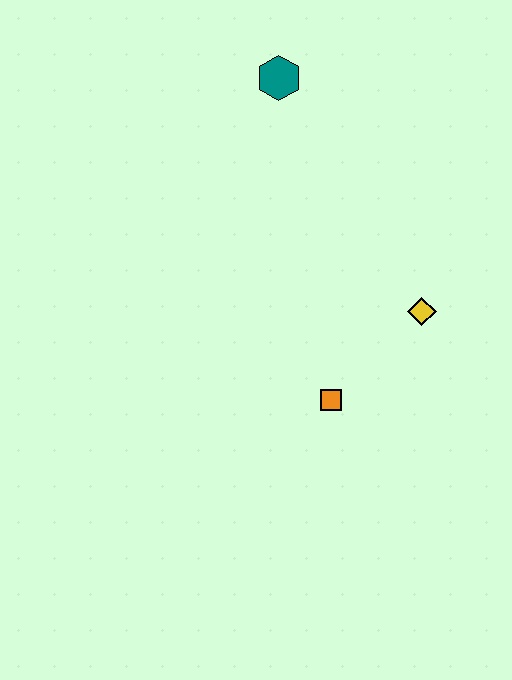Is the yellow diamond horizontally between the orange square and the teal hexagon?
No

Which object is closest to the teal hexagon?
The yellow diamond is closest to the teal hexagon.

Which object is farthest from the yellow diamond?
The teal hexagon is farthest from the yellow diamond.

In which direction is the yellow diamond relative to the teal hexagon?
The yellow diamond is below the teal hexagon.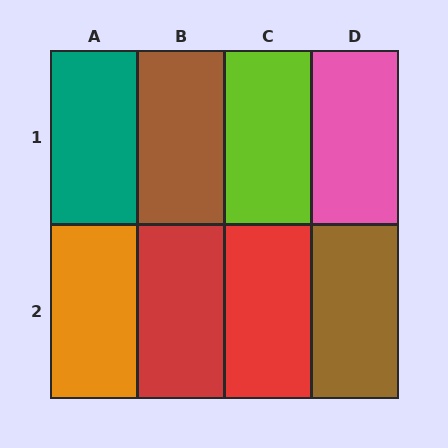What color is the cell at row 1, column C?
Lime.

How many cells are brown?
2 cells are brown.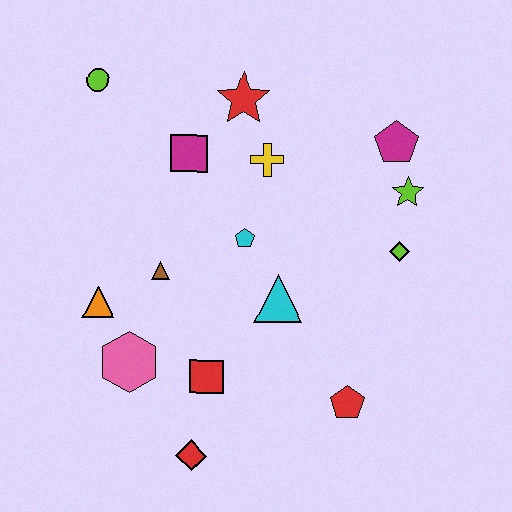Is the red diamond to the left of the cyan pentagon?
Yes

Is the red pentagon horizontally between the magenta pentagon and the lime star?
No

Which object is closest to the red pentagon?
The cyan triangle is closest to the red pentagon.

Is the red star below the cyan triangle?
No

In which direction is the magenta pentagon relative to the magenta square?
The magenta pentagon is to the right of the magenta square.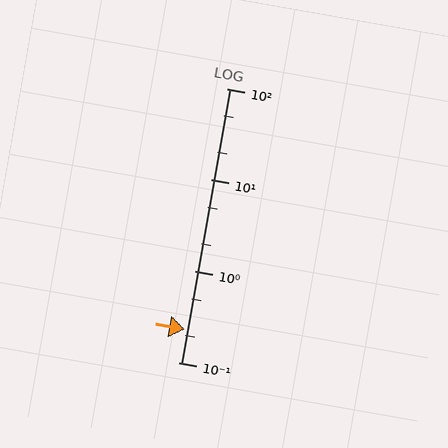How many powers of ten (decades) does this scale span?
The scale spans 3 decades, from 0.1 to 100.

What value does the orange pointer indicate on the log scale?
The pointer indicates approximately 0.23.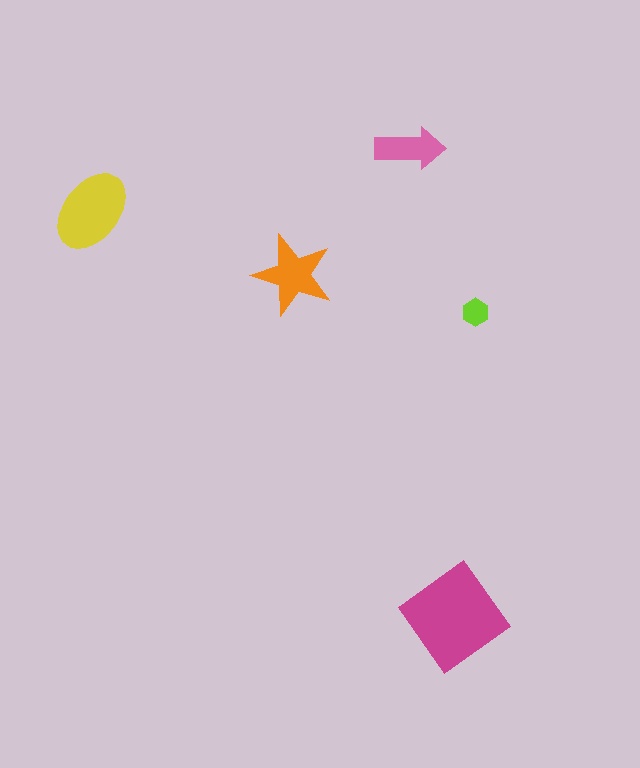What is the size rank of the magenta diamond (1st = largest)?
1st.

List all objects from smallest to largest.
The lime hexagon, the pink arrow, the orange star, the yellow ellipse, the magenta diamond.